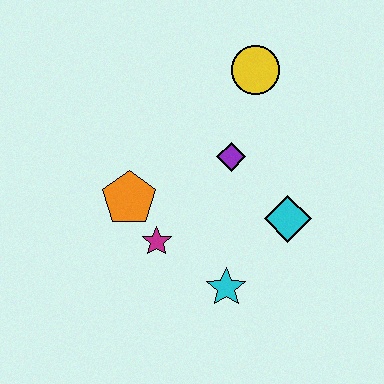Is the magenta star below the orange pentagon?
Yes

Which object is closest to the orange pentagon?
The magenta star is closest to the orange pentagon.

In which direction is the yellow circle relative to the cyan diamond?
The yellow circle is above the cyan diamond.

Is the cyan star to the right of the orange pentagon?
Yes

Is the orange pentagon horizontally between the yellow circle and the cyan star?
No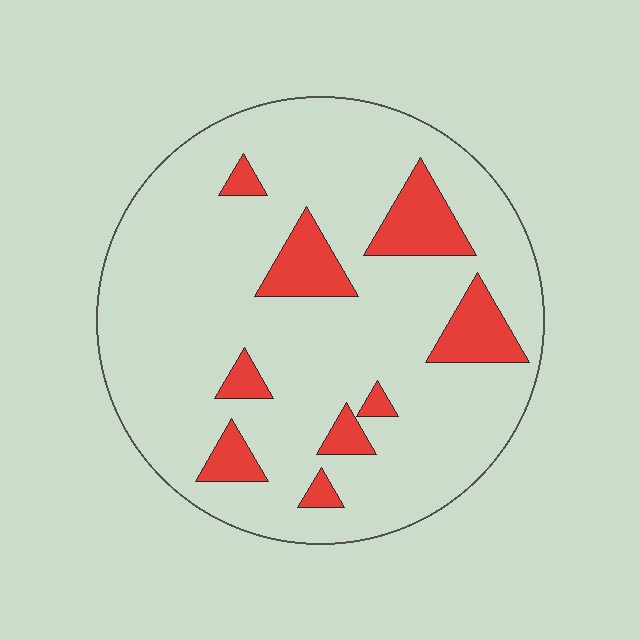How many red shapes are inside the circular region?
9.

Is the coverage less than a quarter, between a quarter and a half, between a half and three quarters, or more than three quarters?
Less than a quarter.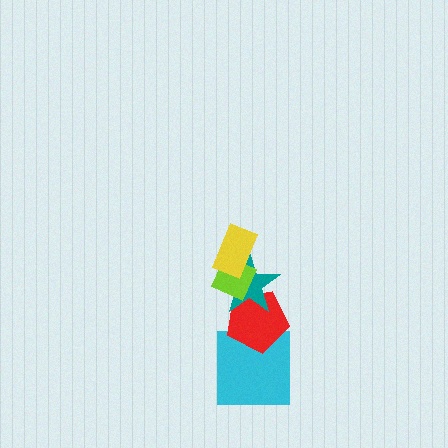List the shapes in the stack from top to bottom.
From top to bottom: the yellow rectangle, the lime diamond, the teal star, the red pentagon, the cyan square.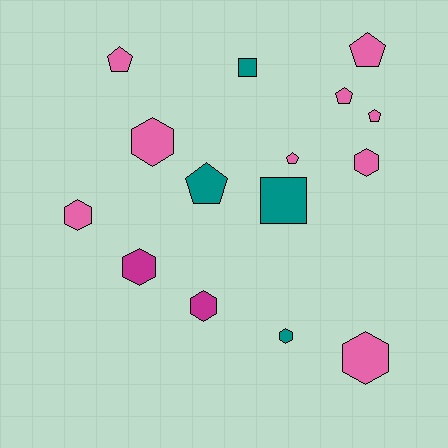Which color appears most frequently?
Pink, with 9 objects.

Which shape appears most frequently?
Hexagon, with 7 objects.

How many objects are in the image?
There are 15 objects.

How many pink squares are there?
There are no pink squares.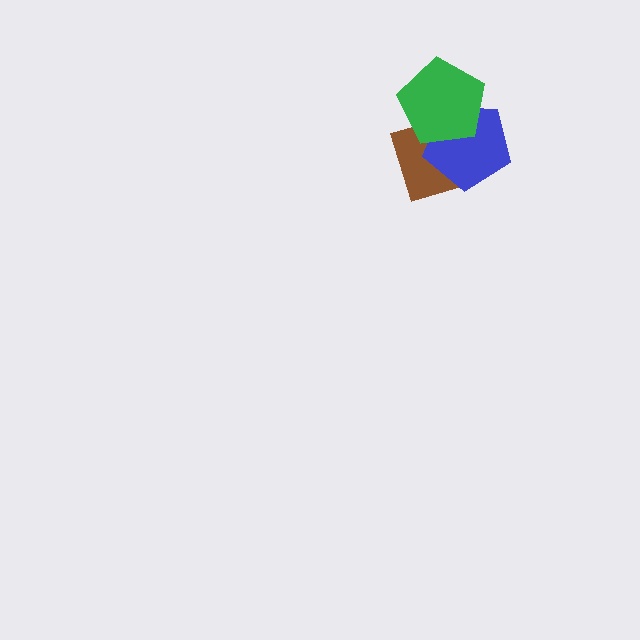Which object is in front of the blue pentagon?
The green pentagon is in front of the blue pentagon.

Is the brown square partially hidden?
Yes, it is partially covered by another shape.